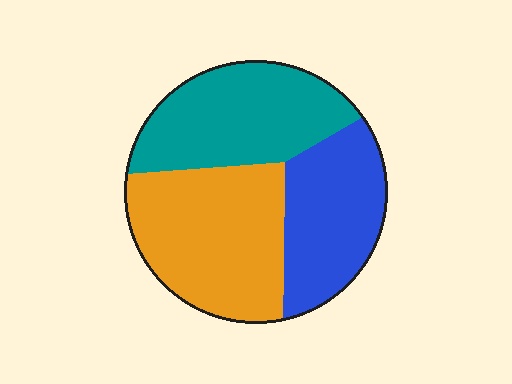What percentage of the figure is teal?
Teal covers roughly 35% of the figure.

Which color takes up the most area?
Orange, at roughly 40%.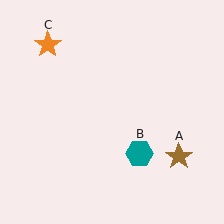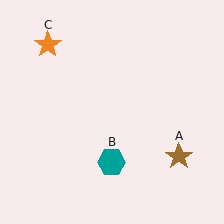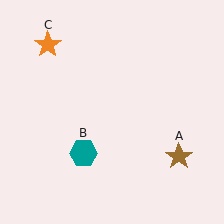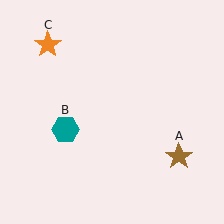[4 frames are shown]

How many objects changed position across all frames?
1 object changed position: teal hexagon (object B).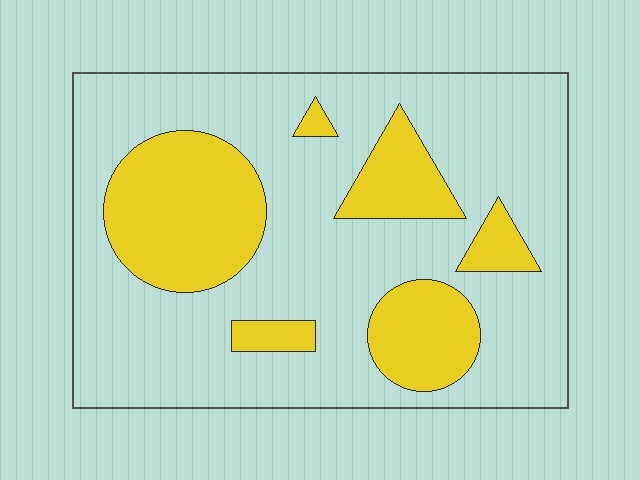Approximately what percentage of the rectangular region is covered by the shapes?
Approximately 25%.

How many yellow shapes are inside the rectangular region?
6.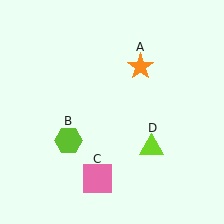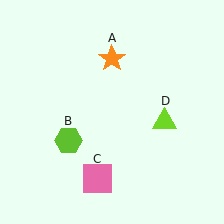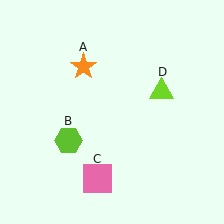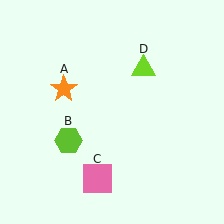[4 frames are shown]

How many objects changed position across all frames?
2 objects changed position: orange star (object A), lime triangle (object D).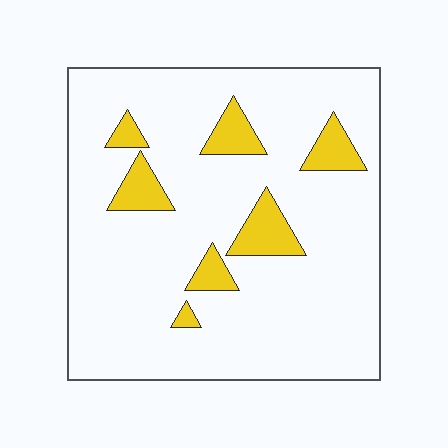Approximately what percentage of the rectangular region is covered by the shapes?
Approximately 10%.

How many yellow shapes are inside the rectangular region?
7.